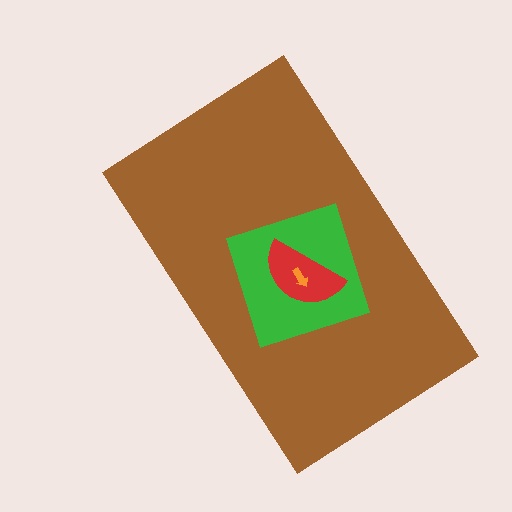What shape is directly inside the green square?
The red semicircle.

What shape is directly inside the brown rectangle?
The green square.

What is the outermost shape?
The brown rectangle.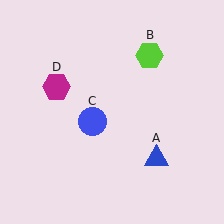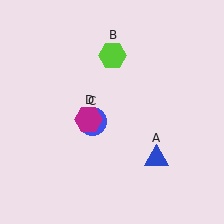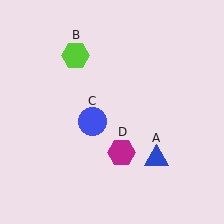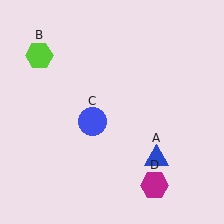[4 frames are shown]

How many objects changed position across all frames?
2 objects changed position: lime hexagon (object B), magenta hexagon (object D).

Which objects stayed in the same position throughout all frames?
Blue triangle (object A) and blue circle (object C) remained stationary.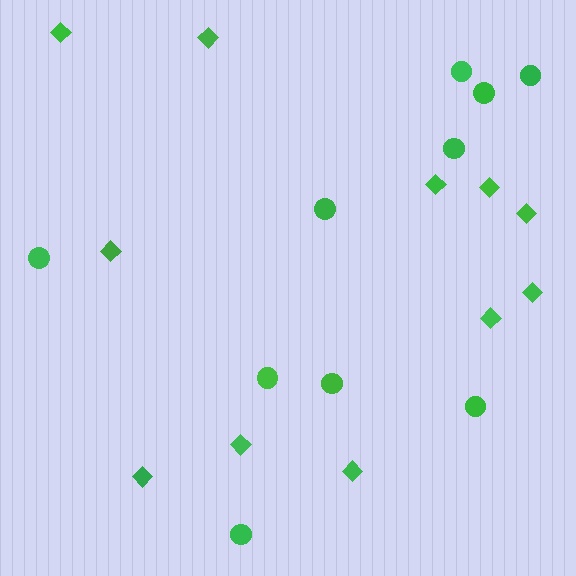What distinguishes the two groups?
There are 2 groups: one group of diamonds (11) and one group of circles (10).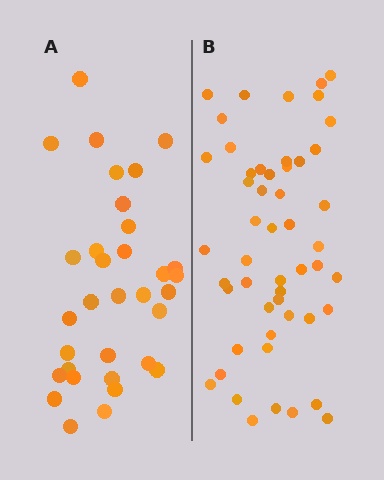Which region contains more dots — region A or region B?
Region B (the right region) has more dots.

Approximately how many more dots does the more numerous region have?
Region B has approximately 20 more dots than region A.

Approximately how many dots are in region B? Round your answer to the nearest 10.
About 50 dots. (The exact count is 51, which rounds to 50.)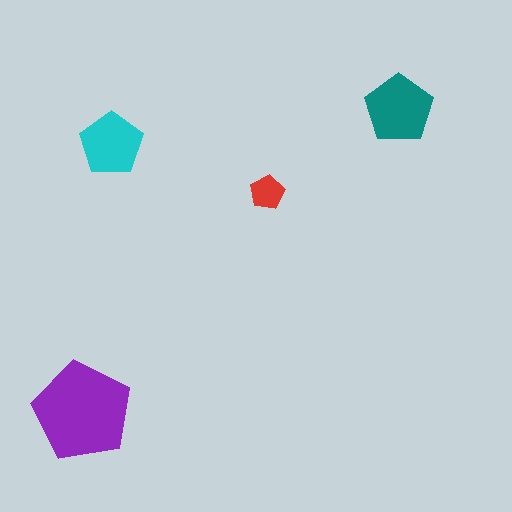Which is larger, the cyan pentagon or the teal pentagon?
The teal one.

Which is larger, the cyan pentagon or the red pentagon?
The cyan one.